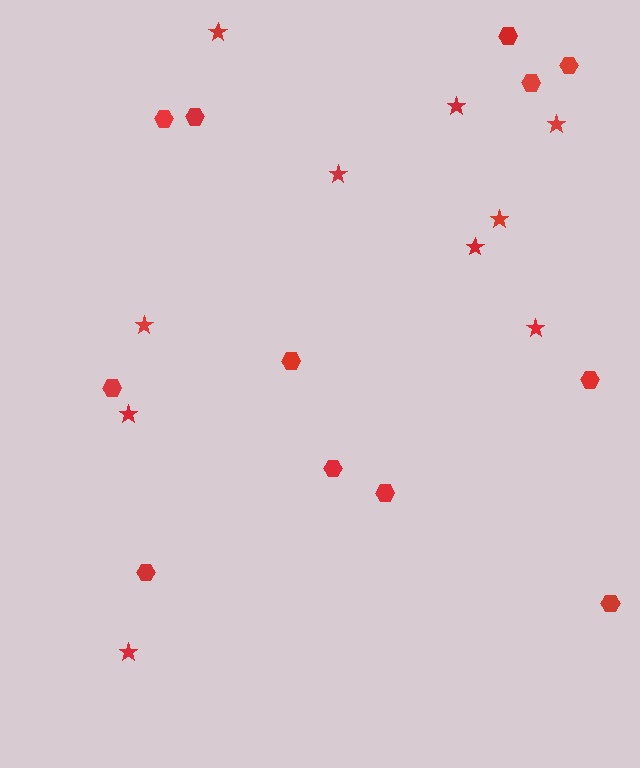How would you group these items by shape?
There are 2 groups: one group of stars (10) and one group of hexagons (12).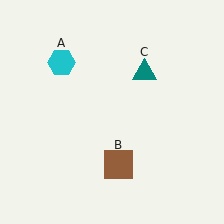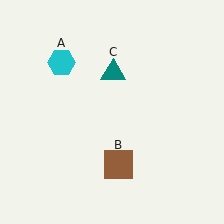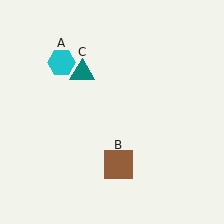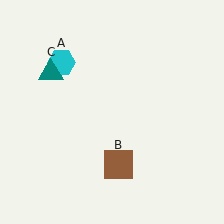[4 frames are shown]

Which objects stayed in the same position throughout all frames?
Cyan hexagon (object A) and brown square (object B) remained stationary.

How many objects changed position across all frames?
1 object changed position: teal triangle (object C).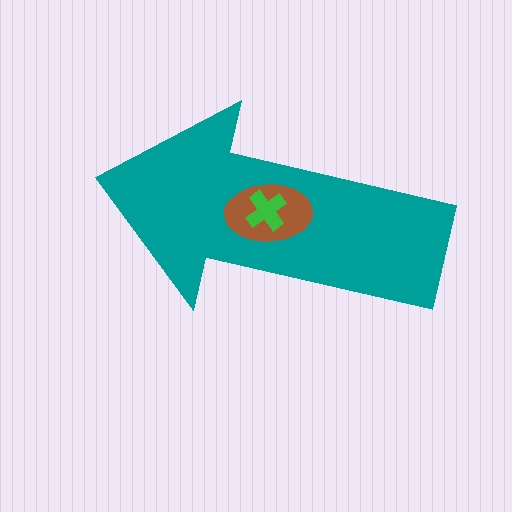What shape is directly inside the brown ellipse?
The green cross.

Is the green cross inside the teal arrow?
Yes.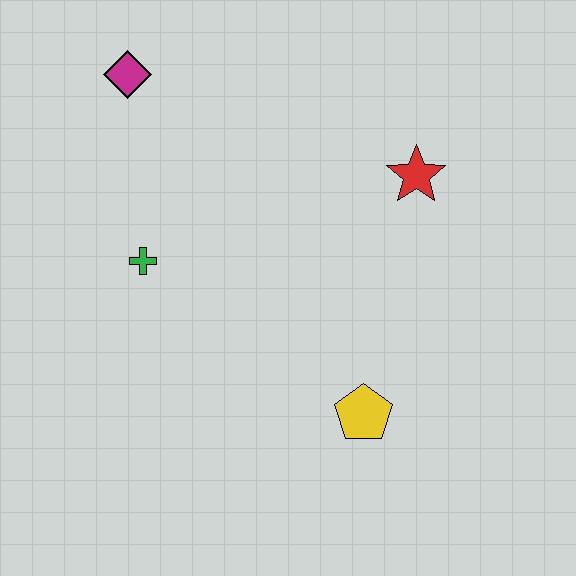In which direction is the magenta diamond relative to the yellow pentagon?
The magenta diamond is above the yellow pentagon.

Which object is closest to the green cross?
The magenta diamond is closest to the green cross.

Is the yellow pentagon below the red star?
Yes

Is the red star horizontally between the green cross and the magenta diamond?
No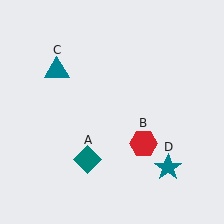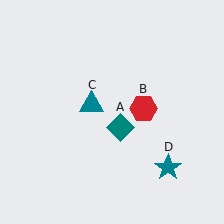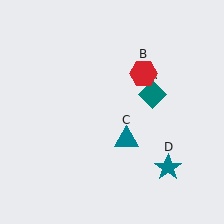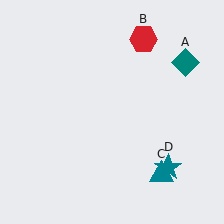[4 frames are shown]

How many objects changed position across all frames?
3 objects changed position: teal diamond (object A), red hexagon (object B), teal triangle (object C).